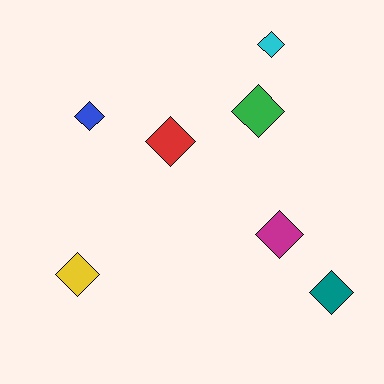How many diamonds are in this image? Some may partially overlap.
There are 7 diamonds.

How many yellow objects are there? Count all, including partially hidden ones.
There is 1 yellow object.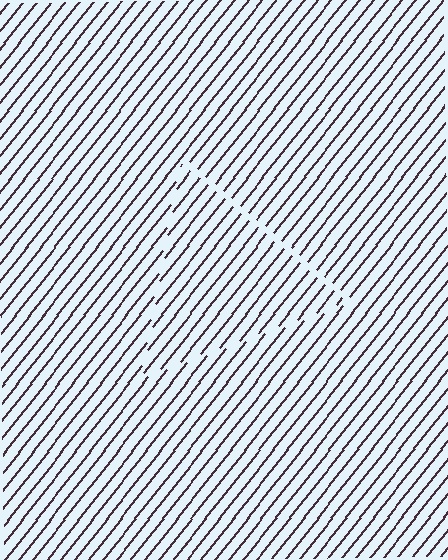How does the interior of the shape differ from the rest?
The interior of the shape contains the same grating, shifted by half a period — the contour is defined by the phase discontinuity where line-ends from the inner and outer gratings abut.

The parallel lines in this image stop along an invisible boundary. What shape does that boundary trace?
An illusory triangle. The interior of the shape contains the same grating, shifted by half a period — the contour is defined by the phase discontinuity where line-ends from the inner and outer gratings abut.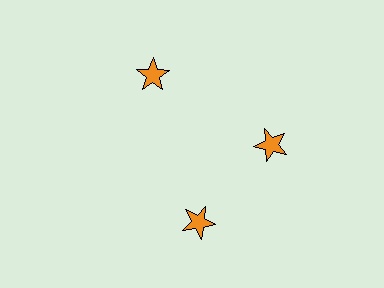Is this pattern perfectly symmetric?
No. The 3 orange stars are arranged in a ring, but one element near the 7 o'clock position is rotated out of alignment along the ring, breaking the 3-fold rotational symmetry.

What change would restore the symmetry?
The symmetry would be restored by rotating it back into even spacing with its neighbors so that all 3 stars sit at equal angles and equal distance from the center.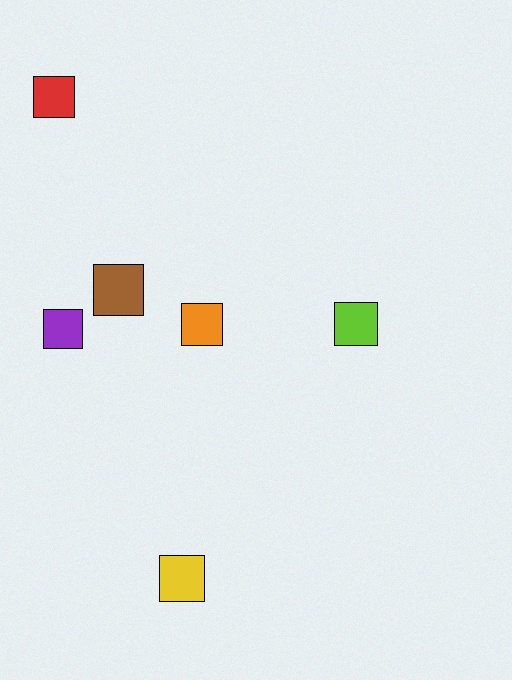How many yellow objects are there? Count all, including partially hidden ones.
There is 1 yellow object.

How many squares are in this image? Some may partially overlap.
There are 6 squares.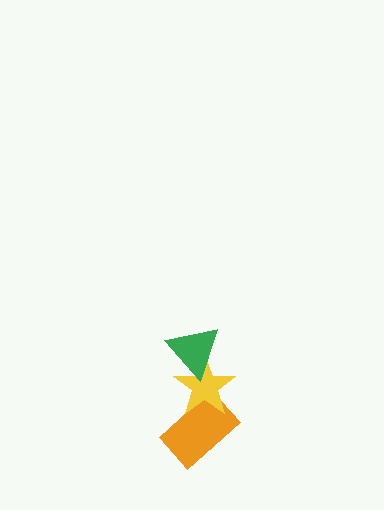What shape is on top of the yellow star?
The green triangle is on top of the yellow star.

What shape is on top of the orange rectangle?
The yellow star is on top of the orange rectangle.